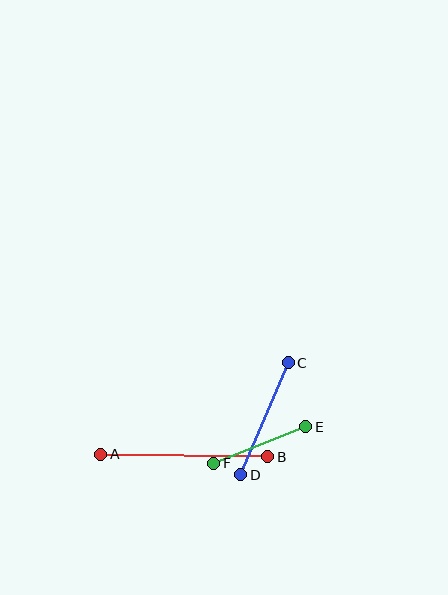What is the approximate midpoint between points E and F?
The midpoint is at approximately (260, 445) pixels.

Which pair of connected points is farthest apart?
Points A and B are farthest apart.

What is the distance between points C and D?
The distance is approximately 122 pixels.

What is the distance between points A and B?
The distance is approximately 167 pixels.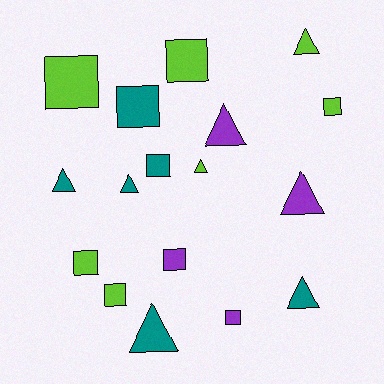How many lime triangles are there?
There are 2 lime triangles.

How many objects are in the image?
There are 17 objects.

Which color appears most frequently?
Lime, with 7 objects.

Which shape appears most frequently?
Square, with 9 objects.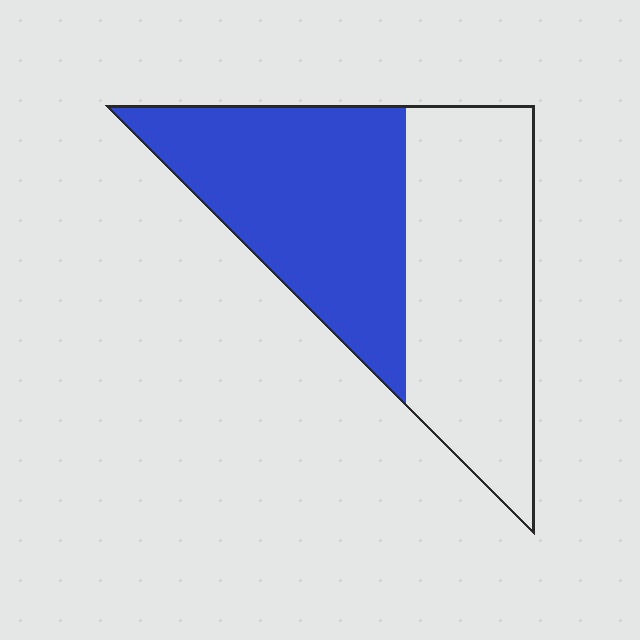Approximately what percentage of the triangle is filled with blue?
Approximately 50%.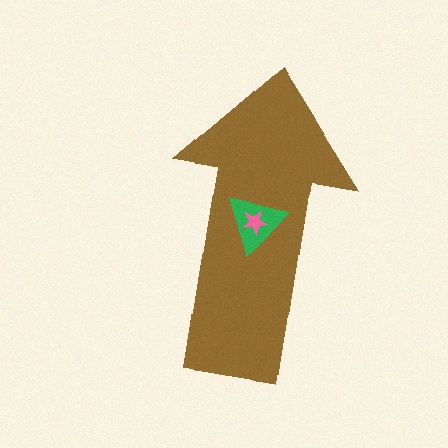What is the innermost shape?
The pink star.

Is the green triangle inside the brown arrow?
Yes.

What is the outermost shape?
The brown arrow.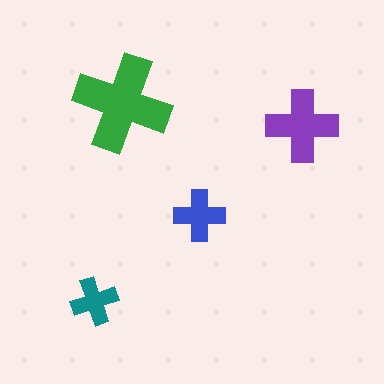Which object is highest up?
The green cross is topmost.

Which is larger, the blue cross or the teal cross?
The blue one.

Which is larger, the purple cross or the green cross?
The green one.